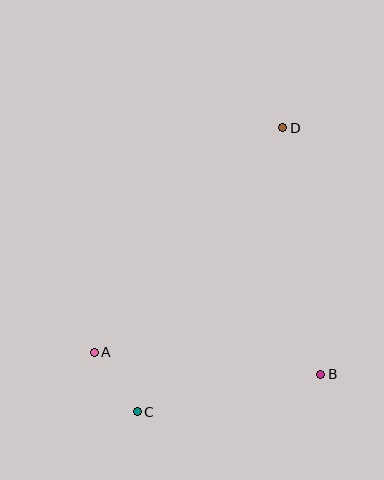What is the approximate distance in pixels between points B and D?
The distance between B and D is approximately 249 pixels.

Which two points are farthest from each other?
Points C and D are farthest from each other.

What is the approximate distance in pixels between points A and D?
The distance between A and D is approximately 293 pixels.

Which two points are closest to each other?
Points A and C are closest to each other.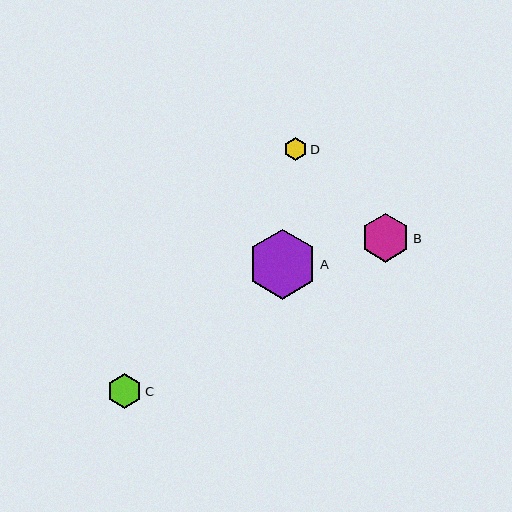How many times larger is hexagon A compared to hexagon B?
Hexagon A is approximately 1.4 times the size of hexagon B.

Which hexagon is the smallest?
Hexagon D is the smallest with a size of approximately 23 pixels.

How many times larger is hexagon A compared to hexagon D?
Hexagon A is approximately 3.0 times the size of hexagon D.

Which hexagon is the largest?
Hexagon A is the largest with a size of approximately 70 pixels.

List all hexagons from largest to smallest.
From largest to smallest: A, B, C, D.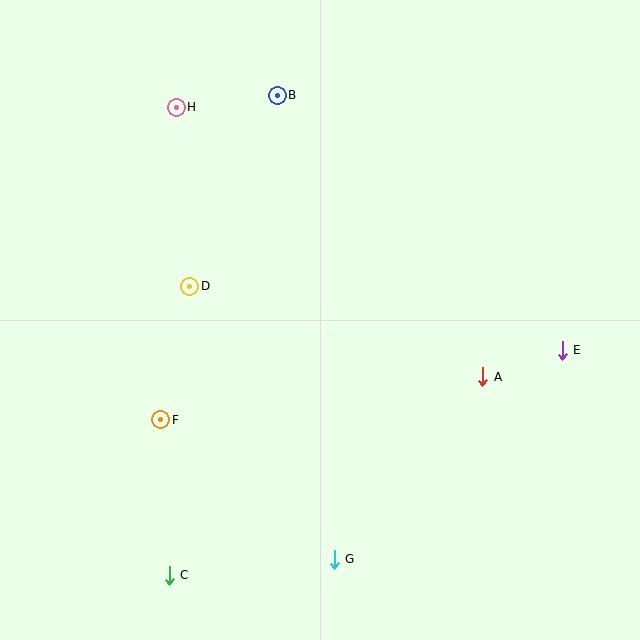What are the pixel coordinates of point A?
Point A is at (483, 377).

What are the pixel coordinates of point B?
Point B is at (277, 95).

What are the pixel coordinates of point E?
Point E is at (562, 350).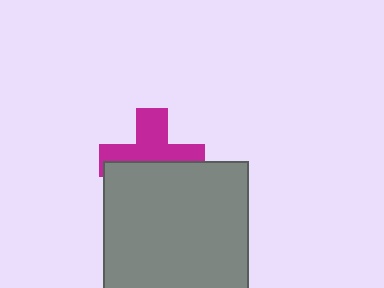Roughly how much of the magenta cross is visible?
About half of it is visible (roughly 53%).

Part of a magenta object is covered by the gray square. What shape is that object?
It is a cross.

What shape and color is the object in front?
The object in front is a gray square.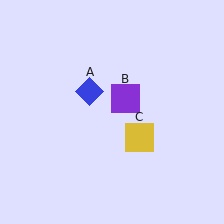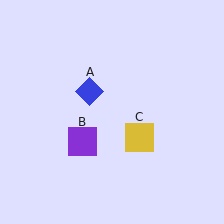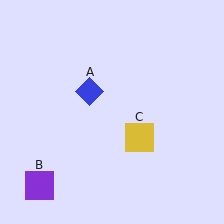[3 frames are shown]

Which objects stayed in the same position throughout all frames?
Blue diamond (object A) and yellow square (object C) remained stationary.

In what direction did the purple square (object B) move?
The purple square (object B) moved down and to the left.